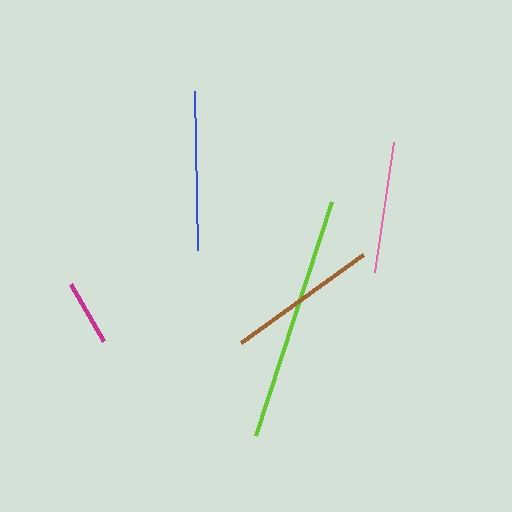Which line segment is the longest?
The lime line is the longest at approximately 246 pixels.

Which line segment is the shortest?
The magenta line is the shortest at approximately 66 pixels.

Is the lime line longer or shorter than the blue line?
The lime line is longer than the blue line.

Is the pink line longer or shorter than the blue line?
The blue line is longer than the pink line.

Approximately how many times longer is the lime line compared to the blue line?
The lime line is approximately 1.5 times the length of the blue line.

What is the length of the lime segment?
The lime segment is approximately 246 pixels long.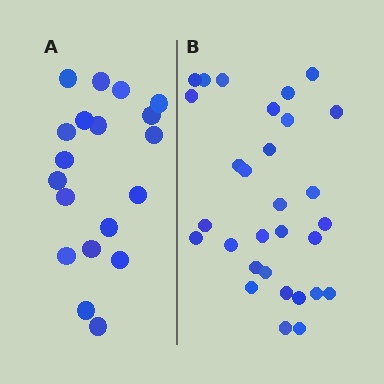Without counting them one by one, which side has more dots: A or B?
Region B (the right region) has more dots.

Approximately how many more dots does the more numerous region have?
Region B has roughly 12 or so more dots than region A.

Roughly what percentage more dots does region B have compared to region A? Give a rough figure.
About 60% more.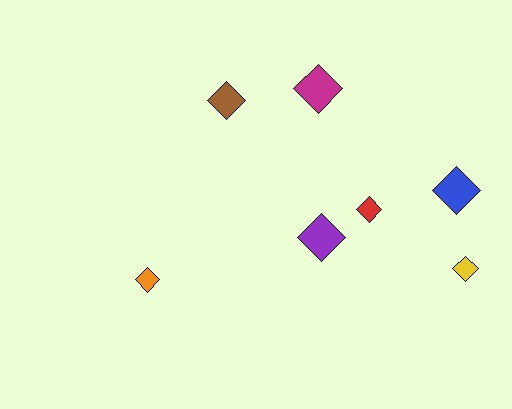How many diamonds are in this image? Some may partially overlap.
There are 7 diamonds.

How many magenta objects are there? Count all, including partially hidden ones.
There is 1 magenta object.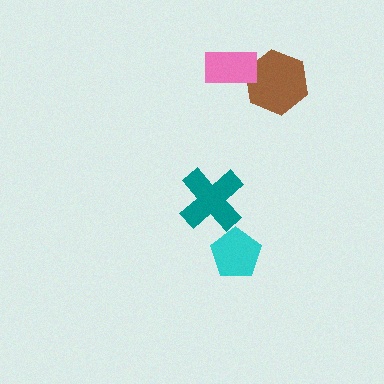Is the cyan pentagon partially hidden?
No, no other shape covers it.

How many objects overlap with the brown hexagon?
1 object overlaps with the brown hexagon.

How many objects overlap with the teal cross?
0 objects overlap with the teal cross.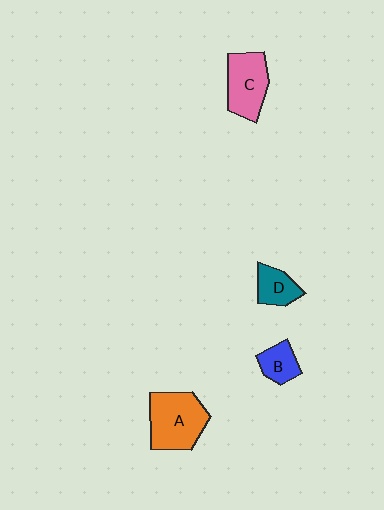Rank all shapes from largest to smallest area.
From largest to smallest: A (orange), C (pink), D (teal), B (blue).